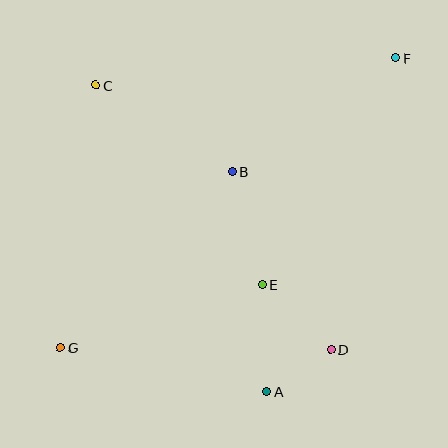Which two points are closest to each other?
Points A and D are closest to each other.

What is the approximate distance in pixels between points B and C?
The distance between B and C is approximately 162 pixels.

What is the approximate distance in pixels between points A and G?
The distance between A and G is approximately 211 pixels.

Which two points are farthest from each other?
Points F and G are farthest from each other.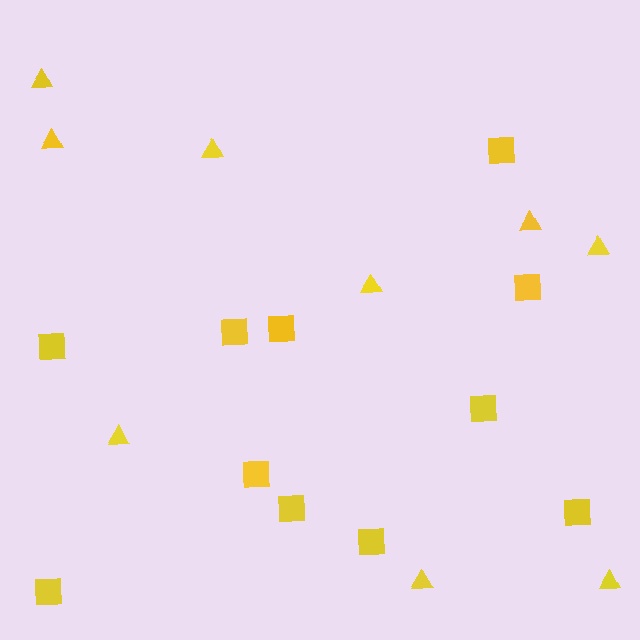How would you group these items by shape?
There are 2 groups: one group of triangles (9) and one group of squares (11).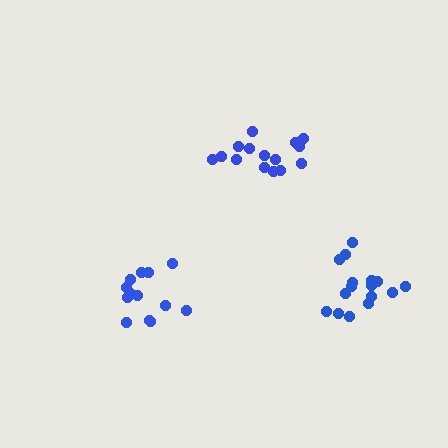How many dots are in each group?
Group 1: 13 dots, Group 2: 15 dots, Group 3: 16 dots (44 total).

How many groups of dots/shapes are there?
There are 3 groups.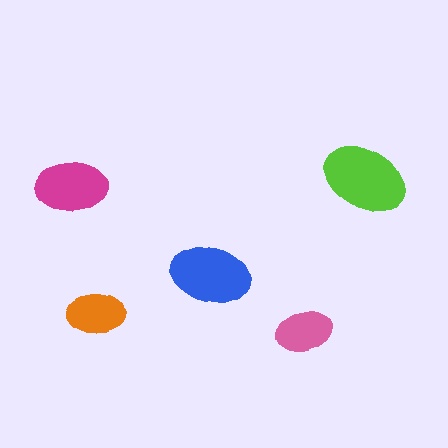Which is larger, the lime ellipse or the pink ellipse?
The lime one.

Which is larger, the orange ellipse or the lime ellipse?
The lime one.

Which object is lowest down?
The pink ellipse is bottommost.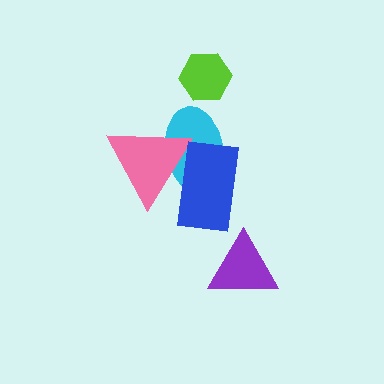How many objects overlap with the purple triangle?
0 objects overlap with the purple triangle.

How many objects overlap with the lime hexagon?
0 objects overlap with the lime hexagon.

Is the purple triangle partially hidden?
No, no other shape covers it.